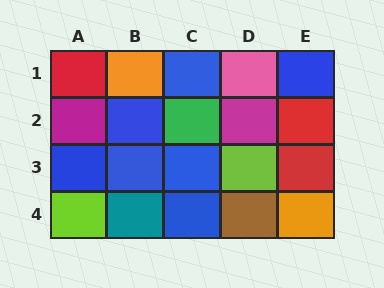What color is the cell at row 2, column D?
Magenta.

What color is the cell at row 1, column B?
Orange.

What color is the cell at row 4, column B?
Teal.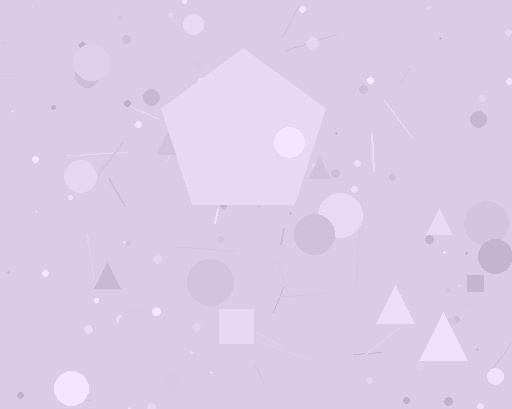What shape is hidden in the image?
A pentagon is hidden in the image.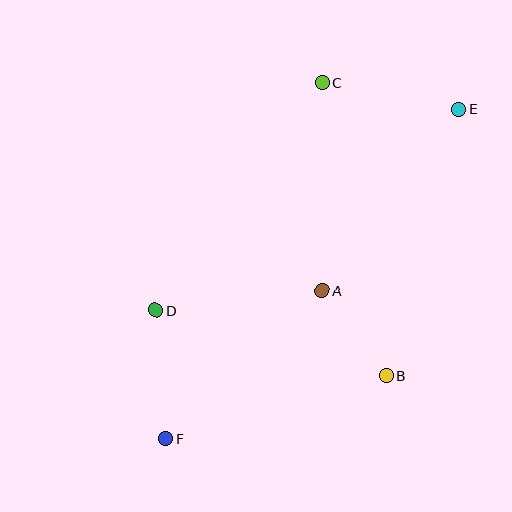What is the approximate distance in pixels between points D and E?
The distance between D and E is approximately 364 pixels.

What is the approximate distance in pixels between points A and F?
The distance between A and F is approximately 215 pixels.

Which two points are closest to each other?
Points A and B are closest to each other.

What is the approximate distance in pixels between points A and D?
The distance between A and D is approximately 168 pixels.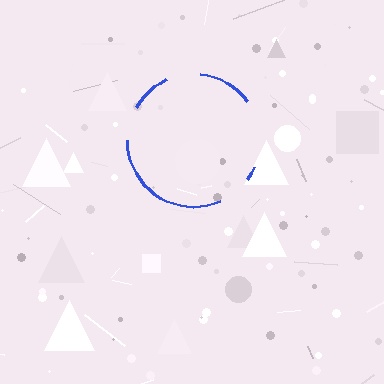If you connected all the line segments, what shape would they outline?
They would outline a circle.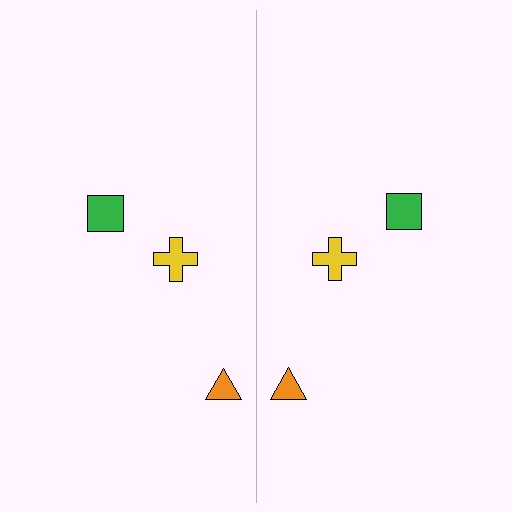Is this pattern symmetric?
Yes, this pattern has bilateral (reflection) symmetry.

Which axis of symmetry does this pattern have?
The pattern has a vertical axis of symmetry running through the center of the image.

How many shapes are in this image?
There are 6 shapes in this image.